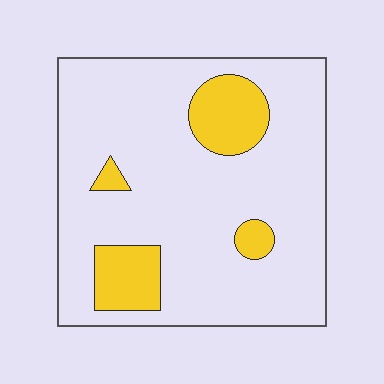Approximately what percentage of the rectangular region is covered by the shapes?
Approximately 15%.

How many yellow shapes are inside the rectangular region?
4.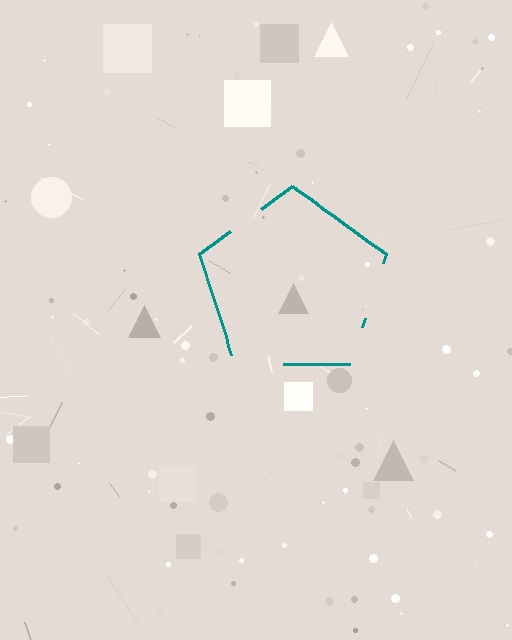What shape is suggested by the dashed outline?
The dashed outline suggests a pentagon.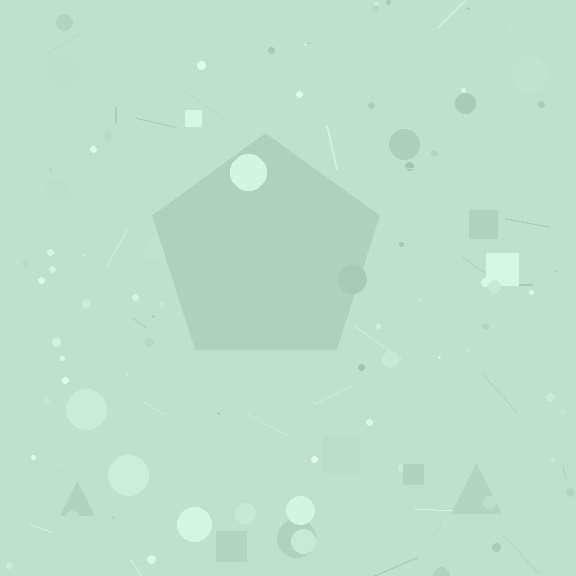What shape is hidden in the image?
A pentagon is hidden in the image.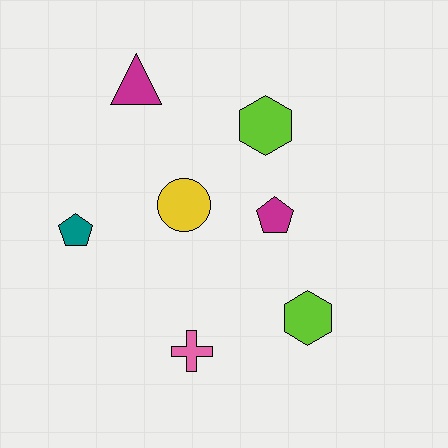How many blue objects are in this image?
There are no blue objects.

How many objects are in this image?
There are 7 objects.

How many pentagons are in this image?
There are 2 pentagons.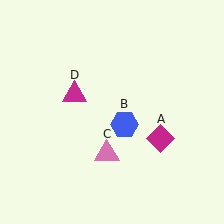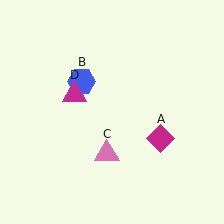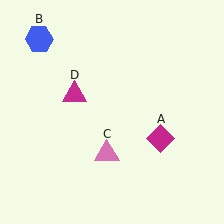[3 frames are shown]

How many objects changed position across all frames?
1 object changed position: blue hexagon (object B).